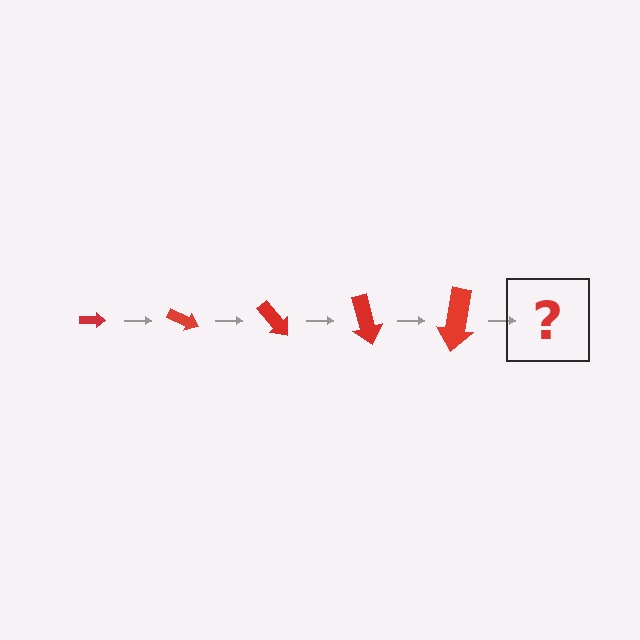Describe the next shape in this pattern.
It should be an arrow, larger than the previous one and rotated 125 degrees from the start.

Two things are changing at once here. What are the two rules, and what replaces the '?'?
The two rules are that the arrow grows larger each step and it rotates 25 degrees each step. The '?' should be an arrow, larger than the previous one and rotated 125 degrees from the start.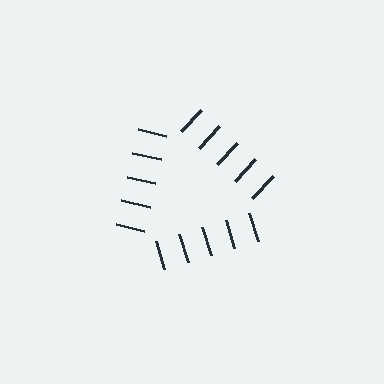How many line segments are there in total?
15 — 5 along each of the 3 edges.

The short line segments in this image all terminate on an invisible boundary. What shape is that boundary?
An illusory triangle — the line segments terminate on its edges but no continuous stroke is drawn.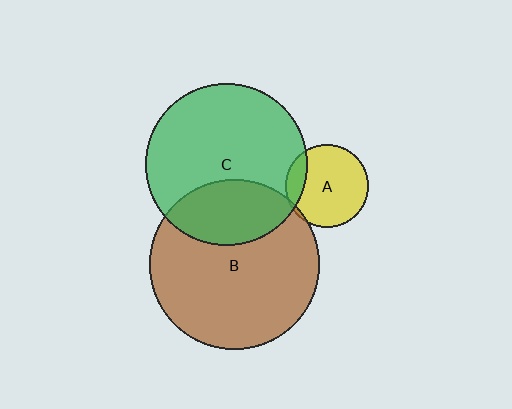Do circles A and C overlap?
Yes.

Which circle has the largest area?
Circle B (brown).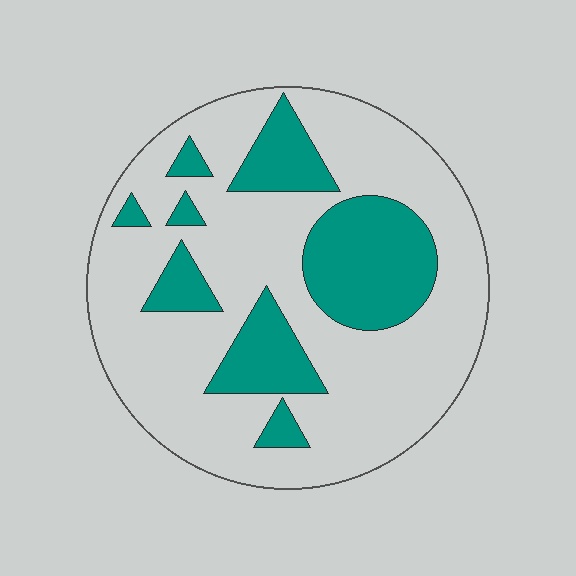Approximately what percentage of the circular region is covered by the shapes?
Approximately 25%.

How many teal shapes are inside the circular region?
8.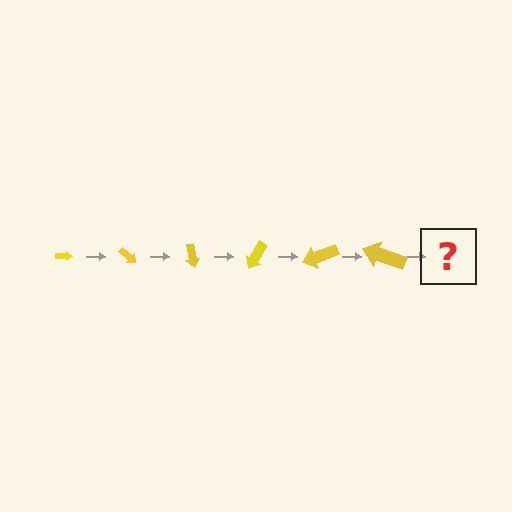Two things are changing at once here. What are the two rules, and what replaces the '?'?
The two rules are that the arrow grows larger each step and it rotates 40 degrees each step. The '?' should be an arrow, larger than the previous one and rotated 240 degrees from the start.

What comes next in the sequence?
The next element should be an arrow, larger than the previous one and rotated 240 degrees from the start.